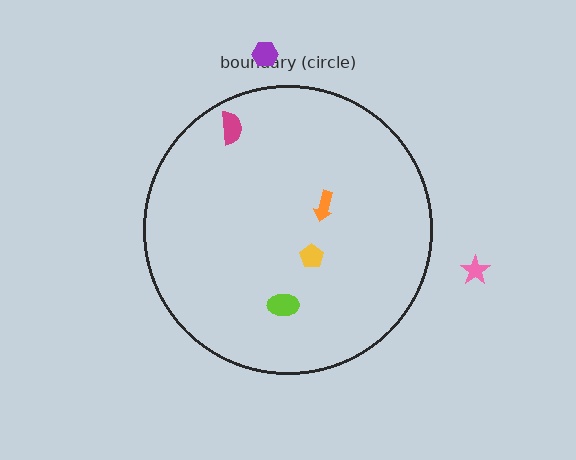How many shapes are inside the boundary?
4 inside, 2 outside.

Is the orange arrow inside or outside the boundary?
Inside.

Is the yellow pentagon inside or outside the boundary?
Inside.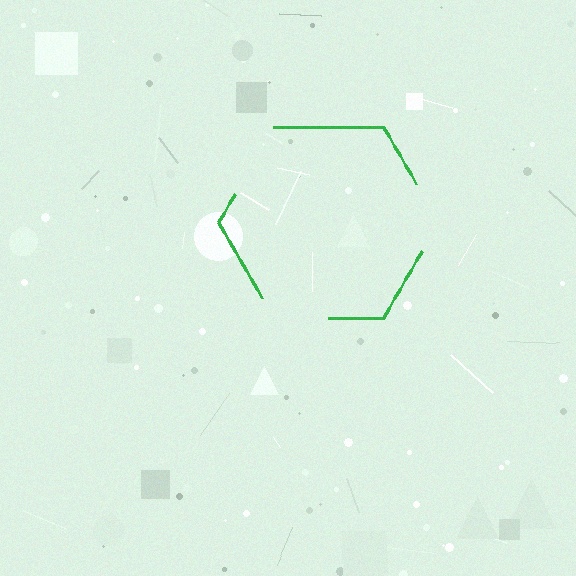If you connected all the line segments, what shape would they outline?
They would outline a hexagon.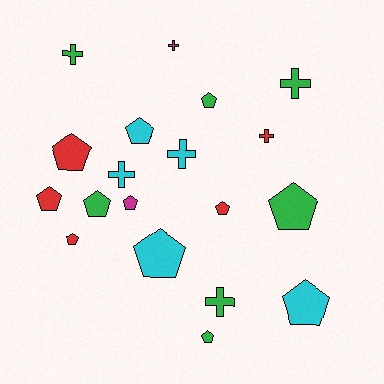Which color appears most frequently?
Green, with 7 objects.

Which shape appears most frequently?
Pentagon, with 12 objects.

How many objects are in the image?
There are 19 objects.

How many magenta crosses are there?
There is 1 magenta cross.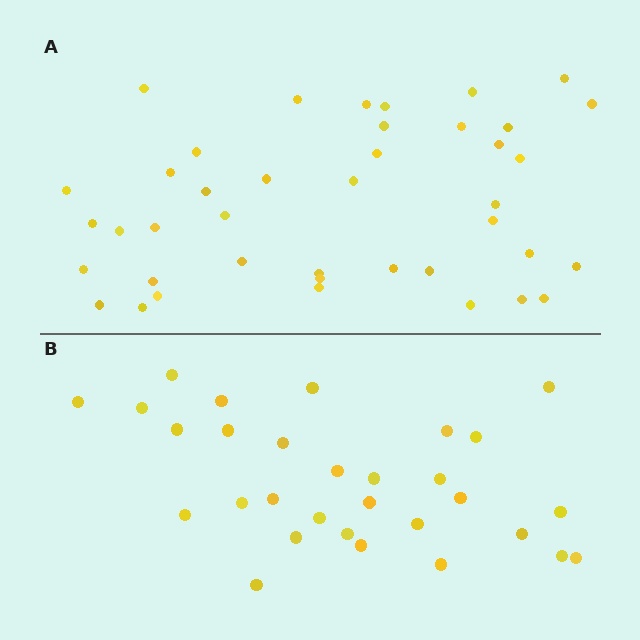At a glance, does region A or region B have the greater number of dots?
Region A (the top region) has more dots.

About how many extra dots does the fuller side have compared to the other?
Region A has roughly 12 or so more dots than region B.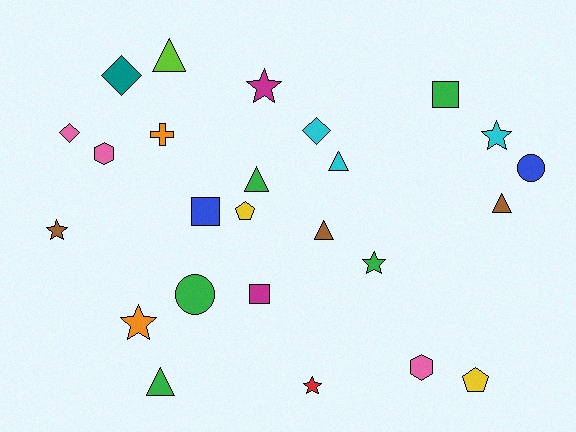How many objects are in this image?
There are 25 objects.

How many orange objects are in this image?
There are 2 orange objects.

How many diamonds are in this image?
There are 3 diamonds.